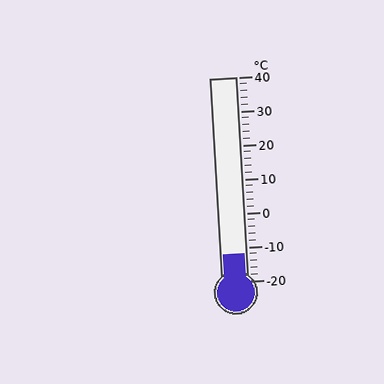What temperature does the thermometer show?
The thermometer shows approximately -12°C.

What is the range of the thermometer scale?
The thermometer scale ranges from -20°C to 40°C.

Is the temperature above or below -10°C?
The temperature is below -10°C.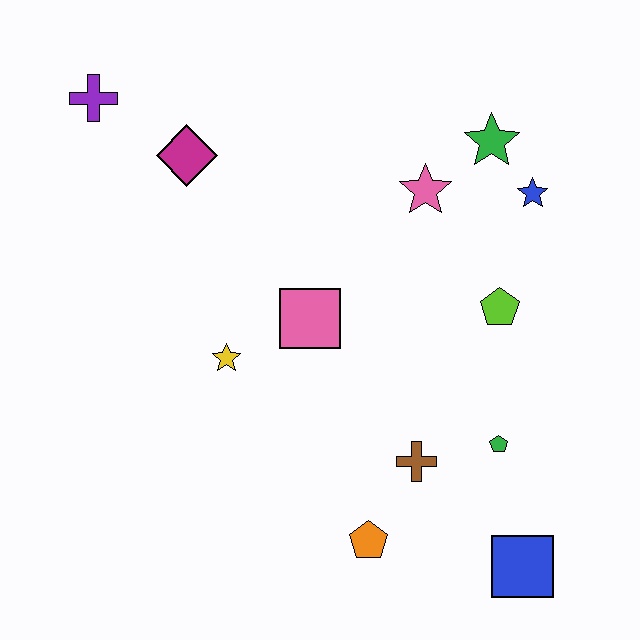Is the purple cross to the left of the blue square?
Yes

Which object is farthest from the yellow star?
The blue square is farthest from the yellow star.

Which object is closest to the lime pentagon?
The blue star is closest to the lime pentagon.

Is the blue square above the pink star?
No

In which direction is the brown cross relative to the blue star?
The brown cross is below the blue star.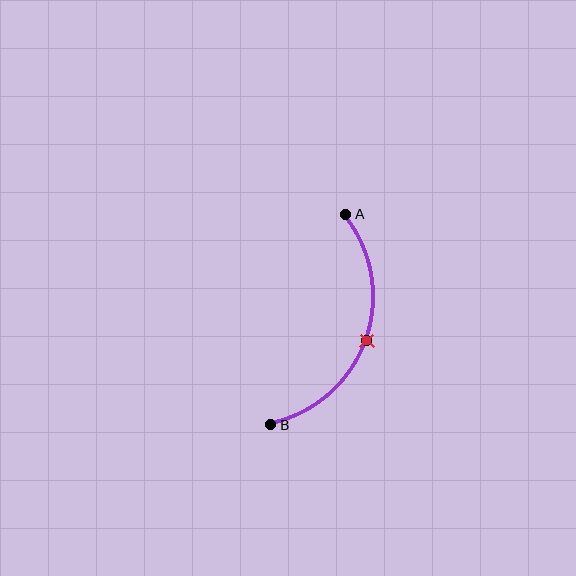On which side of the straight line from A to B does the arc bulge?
The arc bulges to the right of the straight line connecting A and B.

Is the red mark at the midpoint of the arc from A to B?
Yes. The red mark lies on the arc at equal arc-length from both A and B — it is the arc midpoint.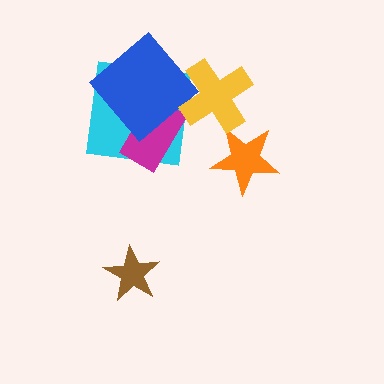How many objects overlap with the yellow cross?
0 objects overlap with the yellow cross.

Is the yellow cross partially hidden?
No, no other shape covers it.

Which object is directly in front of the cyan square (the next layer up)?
The magenta rectangle is directly in front of the cyan square.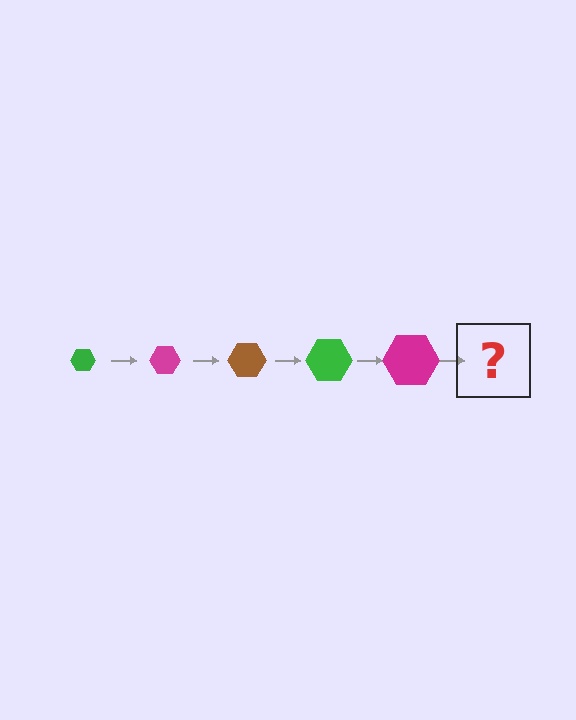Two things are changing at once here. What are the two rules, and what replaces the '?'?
The two rules are that the hexagon grows larger each step and the color cycles through green, magenta, and brown. The '?' should be a brown hexagon, larger than the previous one.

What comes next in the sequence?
The next element should be a brown hexagon, larger than the previous one.